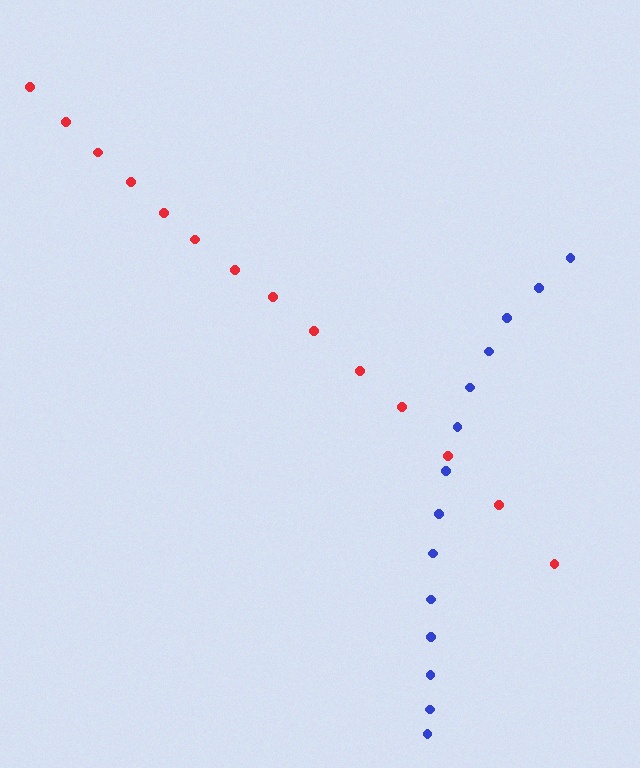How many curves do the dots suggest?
There are 2 distinct paths.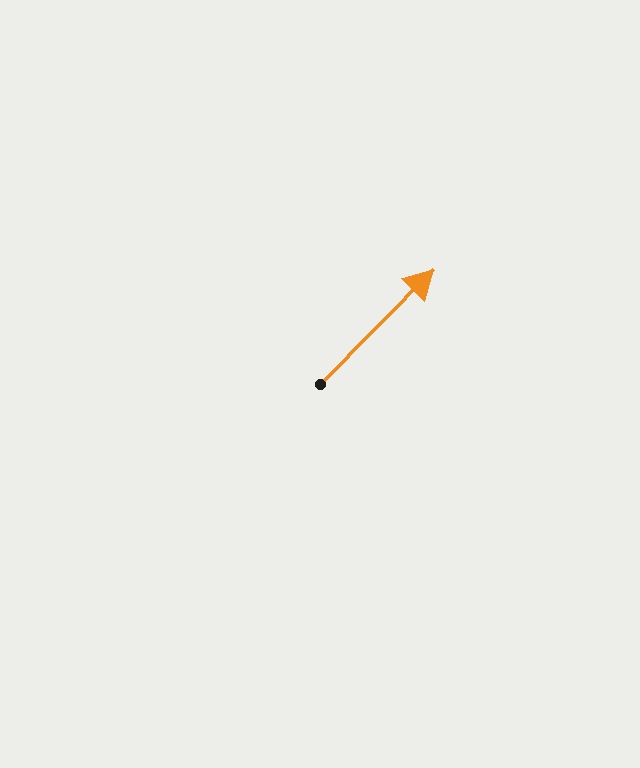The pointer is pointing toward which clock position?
Roughly 1 o'clock.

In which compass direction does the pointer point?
Northeast.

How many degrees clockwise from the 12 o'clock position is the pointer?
Approximately 45 degrees.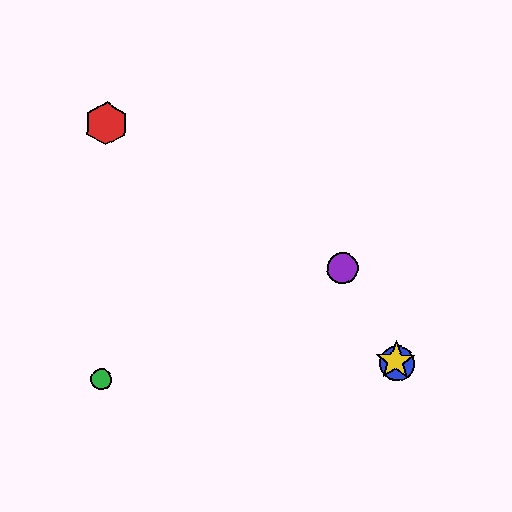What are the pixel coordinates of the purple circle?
The purple circle is at (343, 268).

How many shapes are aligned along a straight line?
3 shapes (the blue circle, the yellow star, the purple circle) are aligned along a straight line.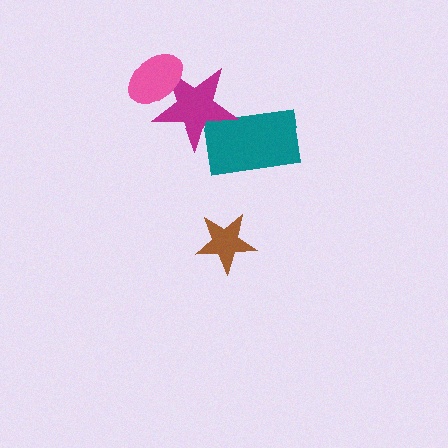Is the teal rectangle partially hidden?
Yes, it is partially covered by another shape.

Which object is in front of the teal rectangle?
The magenta star is in front of the teal rectangle.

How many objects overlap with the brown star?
0 objects overlap with the brown star.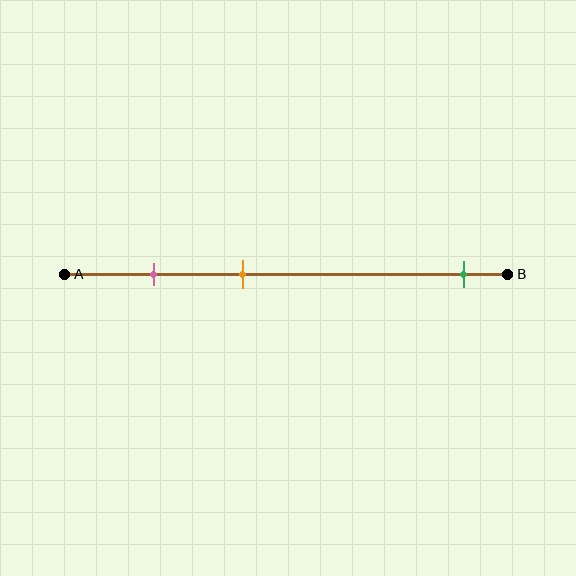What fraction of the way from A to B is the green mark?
The green mark is approximately 90% (0.9) of the way from A to B.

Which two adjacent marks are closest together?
The pink and orange marks are the closest adjacent pair.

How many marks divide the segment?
There are 3 marks dividing the segment.